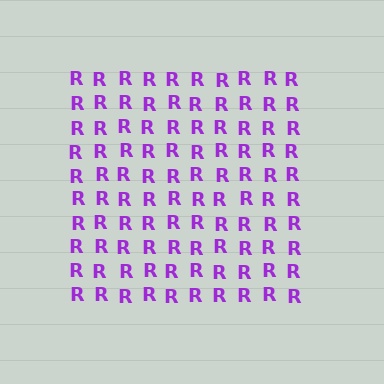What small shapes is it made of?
It is made of small letter R's.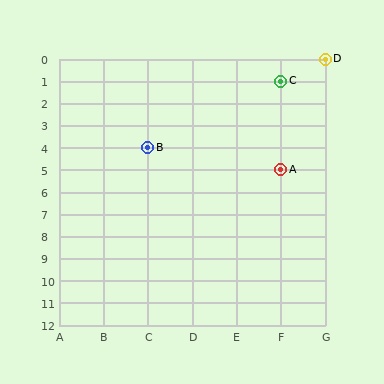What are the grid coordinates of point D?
Point D is at grid coordinates (G, 0).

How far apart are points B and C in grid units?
Points B and C are 3 columns and 3 rows apart (about 4.2 grid units diagonally).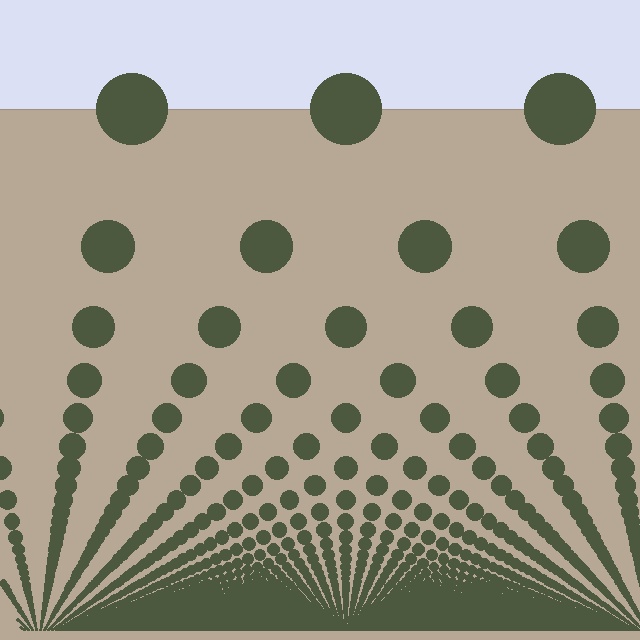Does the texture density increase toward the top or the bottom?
Density increases toward the bottom.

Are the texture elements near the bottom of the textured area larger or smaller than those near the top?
Smaller. The gradient is inverted — elements near the bottom are smaller and denser.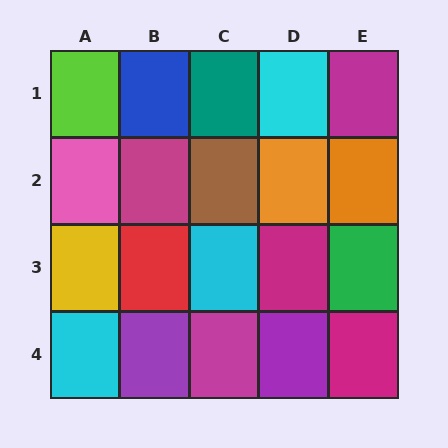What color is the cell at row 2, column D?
Orange.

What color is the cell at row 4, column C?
Magenta.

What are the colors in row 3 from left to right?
Yellow, red, cyan, magenta, green.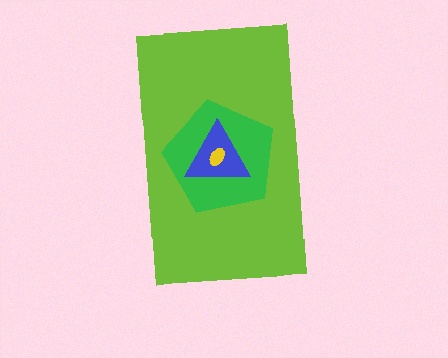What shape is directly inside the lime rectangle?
The green pentagon.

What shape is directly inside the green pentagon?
The blue triangle.